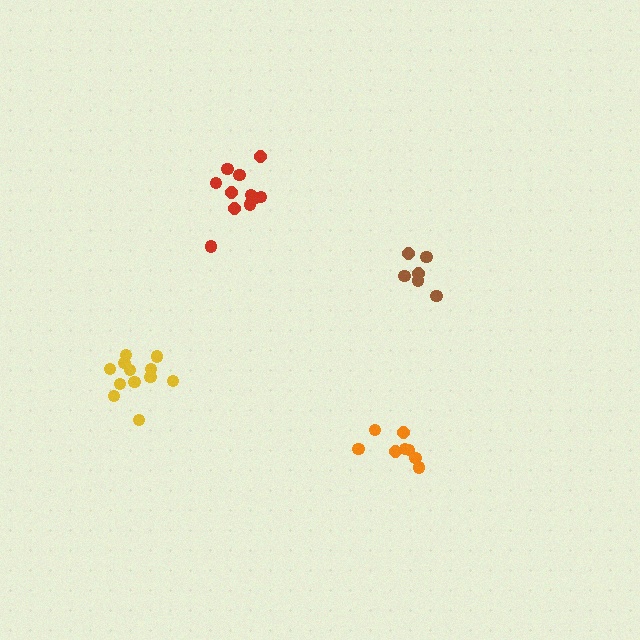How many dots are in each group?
Group 1: 6 dots, Group 2: 11 dots, Group 3: 12 dots, Group 4: 8 dots (37 total).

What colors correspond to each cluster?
The clusters are colored: brown, red, yellow, orange.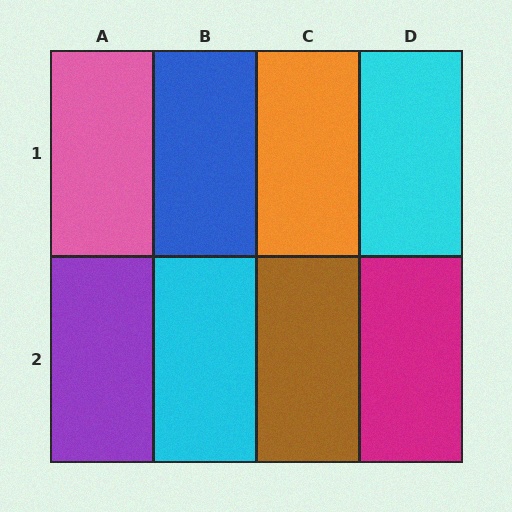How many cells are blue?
1 cell is blue.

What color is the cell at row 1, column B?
Blue.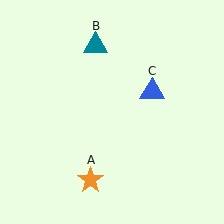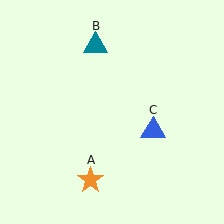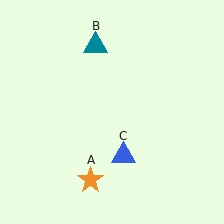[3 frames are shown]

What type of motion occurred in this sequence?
The blue triangle (object C) rotated clockwise around the center of the scene.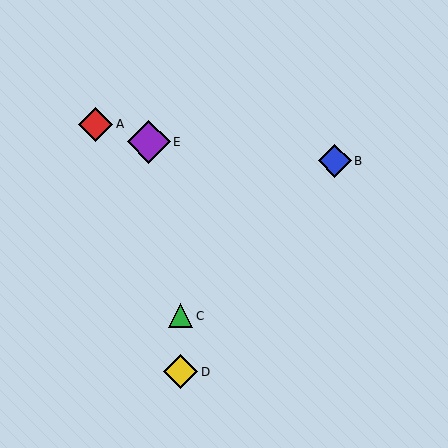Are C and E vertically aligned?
No, C is at x≈181 and E is at x≈149.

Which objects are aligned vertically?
Objects C, D are aligned vertically.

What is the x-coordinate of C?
Object C is at x≈181.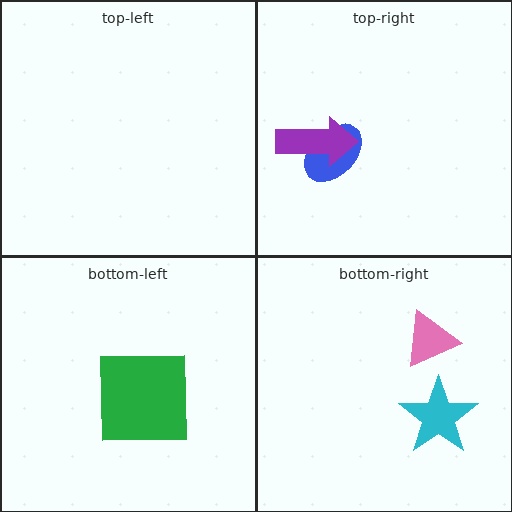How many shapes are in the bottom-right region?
2.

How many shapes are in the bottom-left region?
1.